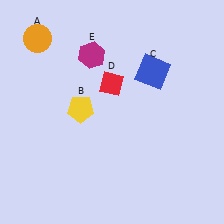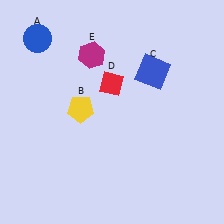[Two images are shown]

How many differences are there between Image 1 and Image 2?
There is 1 difference between the two images.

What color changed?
The circle (A) changed from orange in Image 1 to blue in Image 2.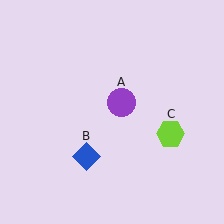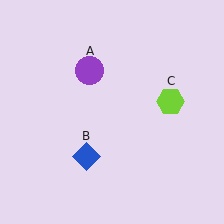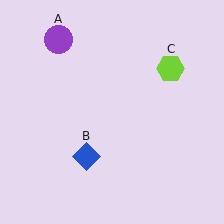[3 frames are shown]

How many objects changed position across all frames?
2 objects changed position: purple circle (object A), lime hexagon (object C).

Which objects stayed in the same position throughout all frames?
Blue diamond (object B) remained stationary.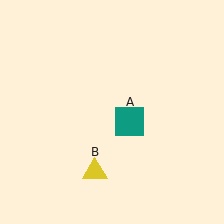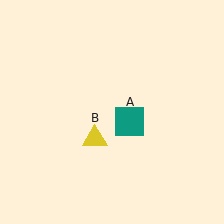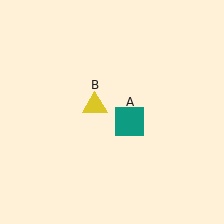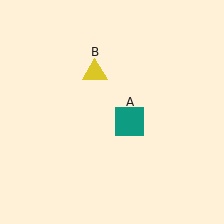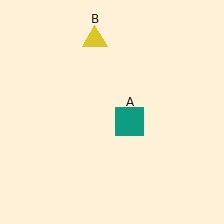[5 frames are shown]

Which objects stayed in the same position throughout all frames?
Teal square (object A) remained stationary.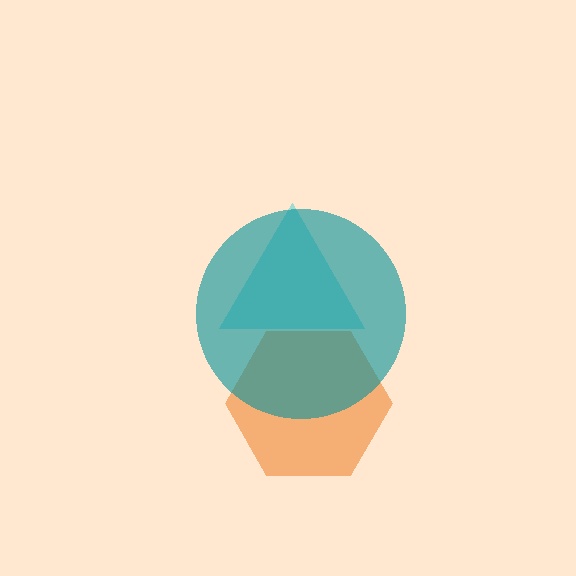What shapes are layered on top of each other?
The layered shapes are: an orange hexagon, a cyan triangle, a teal circle.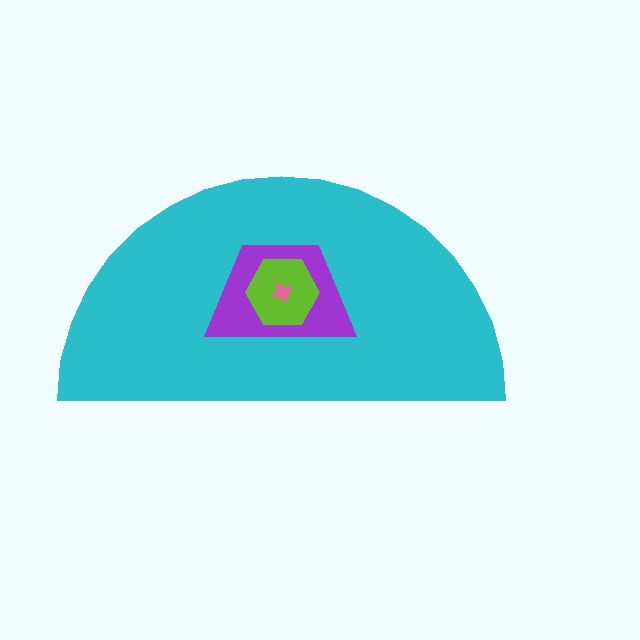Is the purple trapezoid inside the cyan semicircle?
Yes.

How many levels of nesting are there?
4.